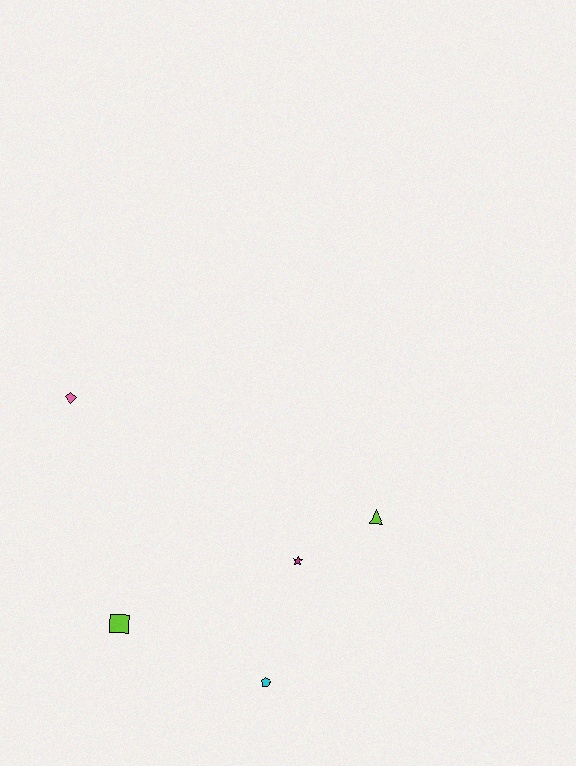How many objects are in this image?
There are 5 objects.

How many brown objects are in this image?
There are no brown objects.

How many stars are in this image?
There is 1 star.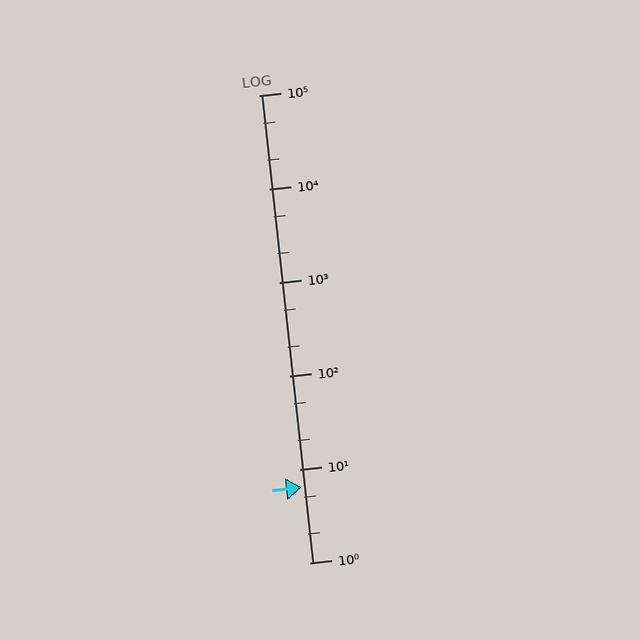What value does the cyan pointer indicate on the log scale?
The pointer indicates approximately 6.4.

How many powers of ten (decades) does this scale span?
The scale spans 5 decades, from 1 to 100000.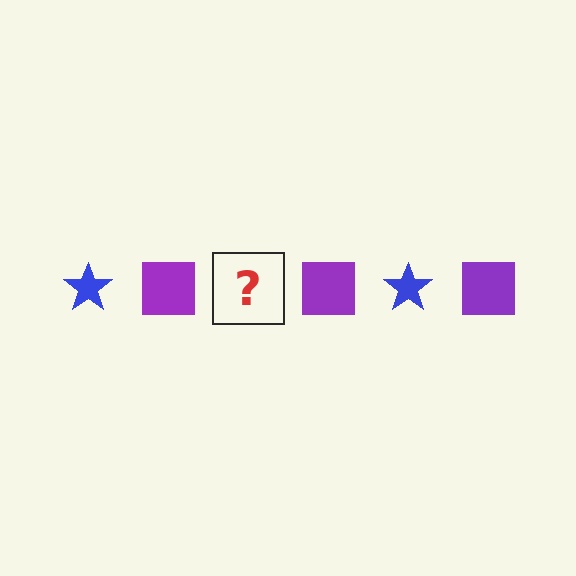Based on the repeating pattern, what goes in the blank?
The blank should be a blue star.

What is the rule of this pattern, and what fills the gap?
The rule is that the pattern alternates between blue star and purple square. The gap should be filled with a blue star.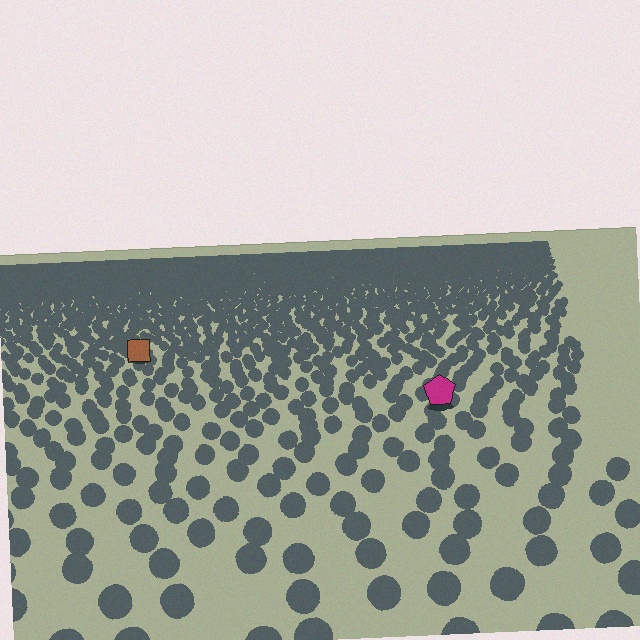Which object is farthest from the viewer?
The brown square is farthest from the viewer. It appears smaller and the ground texture around it is denser.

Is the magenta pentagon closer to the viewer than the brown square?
Yes. The magenta pentagon is closer — you can tell from the texture gradient: the ground texture is coarser near it.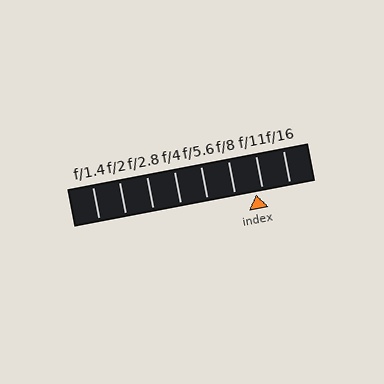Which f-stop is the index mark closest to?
The index mark is closest to f/11.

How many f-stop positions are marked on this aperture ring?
There are 8 f-stop positions marked.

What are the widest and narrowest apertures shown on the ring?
The widest aperture shown is f/1.4 and the narrowest is f/16.